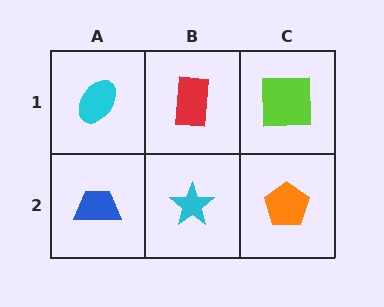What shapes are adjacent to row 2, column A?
A cyan ellipse (row 1, column A), a cyan star (row 2, column B).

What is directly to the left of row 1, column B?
A cyan ellipse.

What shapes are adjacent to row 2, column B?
A red rectangle (row 1, column B), a blue trapezoid (row 2, column A), an orange pentagon (row 2, column C).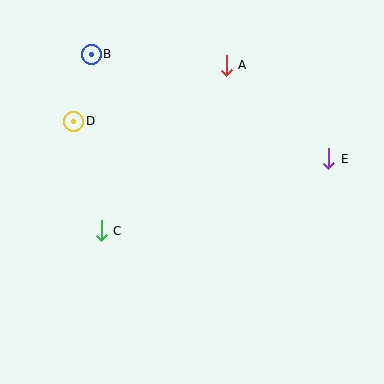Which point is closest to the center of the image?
Point C at (101, 231) is closest to the center.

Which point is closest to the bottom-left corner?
Point C is closest to the bottom-left corner.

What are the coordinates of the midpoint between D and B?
The midpoint between D and B is at (83, 88).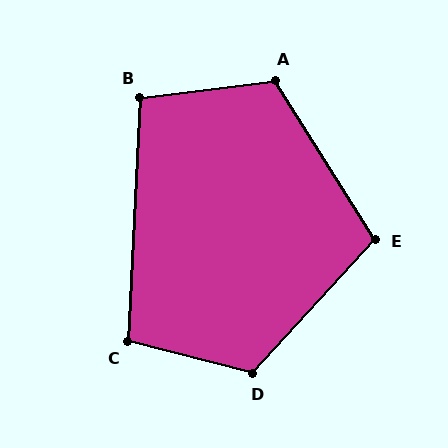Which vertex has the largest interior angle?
D, at approximately 118 degrees.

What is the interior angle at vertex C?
Approximately 101 degrees (obtuse).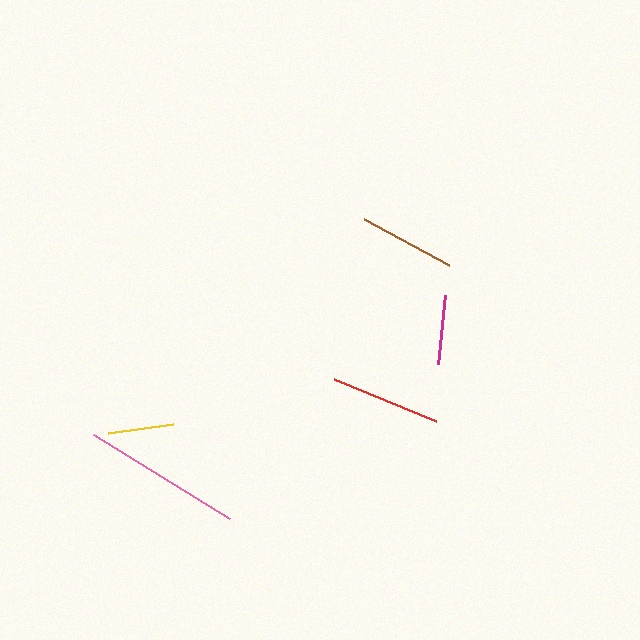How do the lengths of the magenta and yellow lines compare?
The magenta and yellow lines are approximately the same length.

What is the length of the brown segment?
The brown segment is approximately 97 pixels long.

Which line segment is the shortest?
The yellow line is the shortest at approximately 66 pixels.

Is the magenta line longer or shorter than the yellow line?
The magenta line is longer than the yellow line.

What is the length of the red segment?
The red segment is approximately 110 pixels long.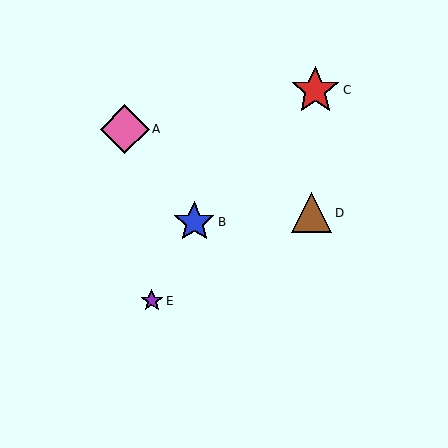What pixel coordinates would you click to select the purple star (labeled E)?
Click at (152, 301) to select the purple star E.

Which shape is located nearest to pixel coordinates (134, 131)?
The pink diamond (labeled A) at (125, 129) is nearest to that location.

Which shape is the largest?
The pink diamond (labeled A) is the largest.